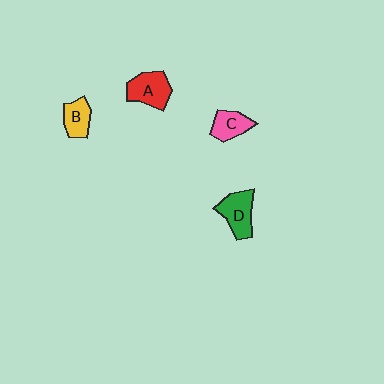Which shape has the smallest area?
Shape B (yellow).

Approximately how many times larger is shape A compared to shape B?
Approximately 1.4 times.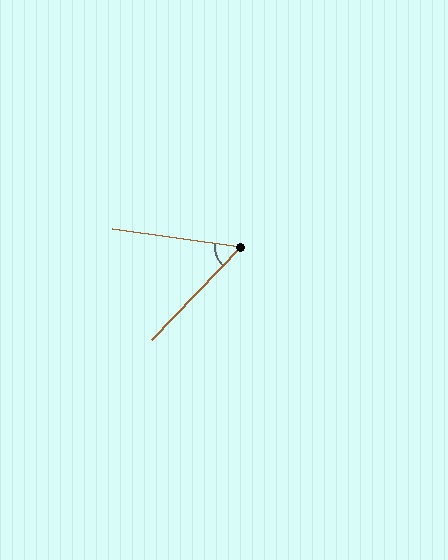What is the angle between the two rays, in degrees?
Approximately 54 degrees.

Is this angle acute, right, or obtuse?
It is acute.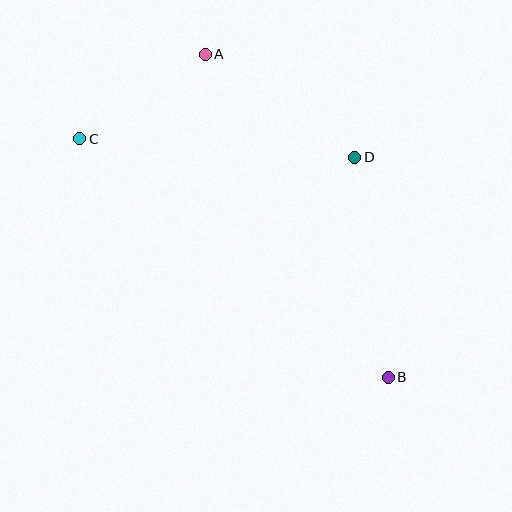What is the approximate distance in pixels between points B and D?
The distance between B and D is approximately 222 pixels.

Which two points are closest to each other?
Points A and C are closest to each other.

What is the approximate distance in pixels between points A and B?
The distance between A and B is approximately 371 pixels.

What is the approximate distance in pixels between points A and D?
The distance between A and D is approximately 181 pixels.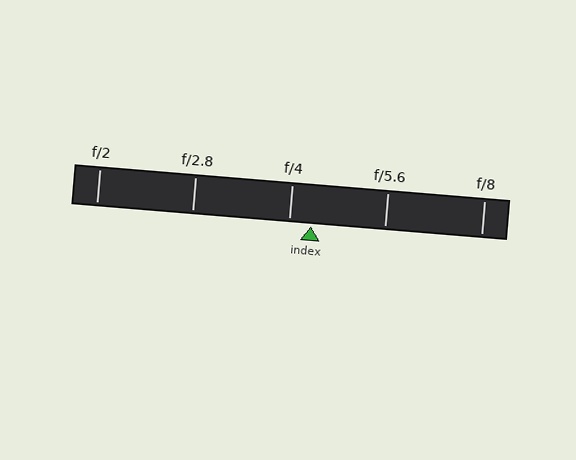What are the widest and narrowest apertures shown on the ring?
The widest aperture shown is f/2 and the narrowest is f/8.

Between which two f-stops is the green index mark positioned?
The index mark is between f/4 and f/5.6.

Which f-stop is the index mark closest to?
The index mark is closest to f/4.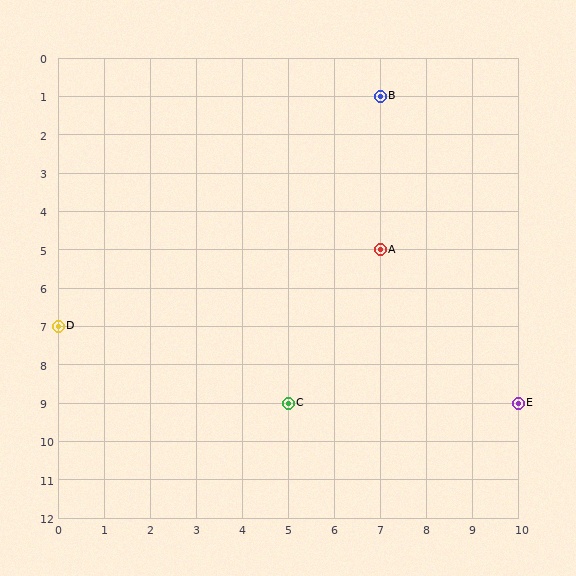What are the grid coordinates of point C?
Point C is at grid coordinates (5, 9).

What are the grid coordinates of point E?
Point E is at grid coordinates (10, 9).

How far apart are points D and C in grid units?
Points D and C are 5 columns and 2 rows apart (about 5.4 grid units diagonally).